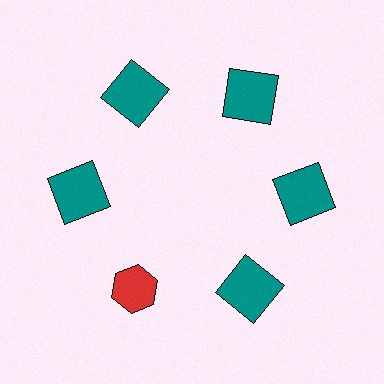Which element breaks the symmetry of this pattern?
The red hexagon at roughly the 7 o'clock position breaks the symmetry. All other shapes are teal squares.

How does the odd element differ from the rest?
It differs in both color (red instead of teal) and shape (hexagon instead of square).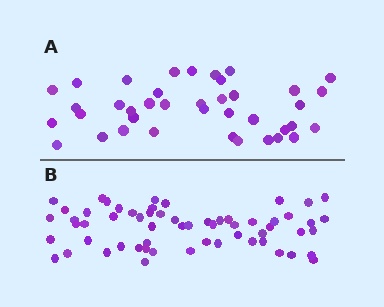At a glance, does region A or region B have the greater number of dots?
Region B (the bottom region) has more dots.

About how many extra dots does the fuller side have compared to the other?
Region B has approximately 20 more dots than region A.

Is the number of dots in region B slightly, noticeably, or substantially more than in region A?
Region B has substantially more. The ratio is roughly 1.5 to 1.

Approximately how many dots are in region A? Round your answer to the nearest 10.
About 40 dots. (The exact count is 39, which rounds to 40.)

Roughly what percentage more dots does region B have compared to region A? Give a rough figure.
About 55% more.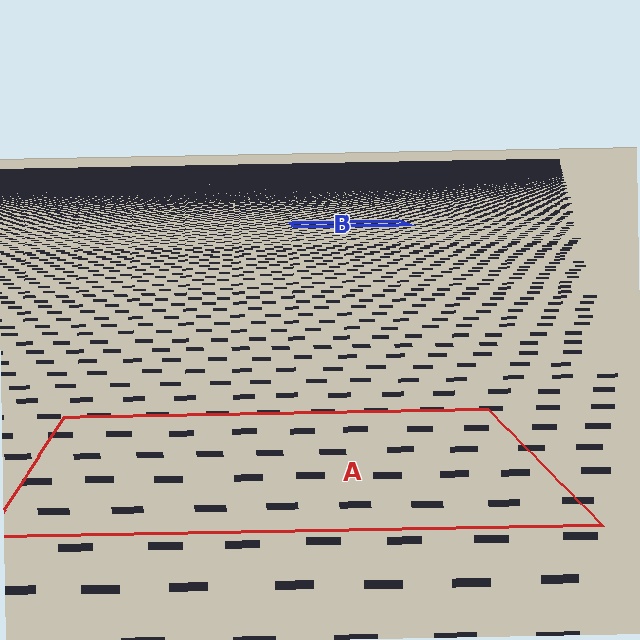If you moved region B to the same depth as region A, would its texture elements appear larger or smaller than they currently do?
They would appear larger. At a closer depth, the same texture elements are projected at a bigger on-screen size.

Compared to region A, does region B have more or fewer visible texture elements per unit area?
Region B has more texture elements per unit area — they are packed more densely because it is farther away.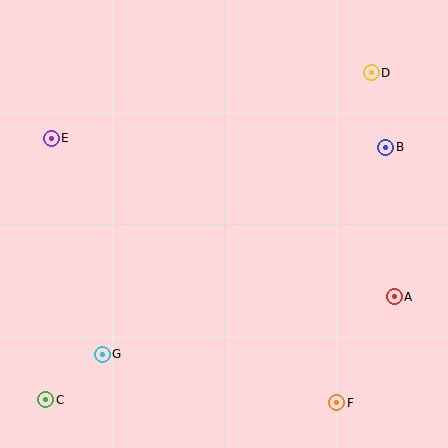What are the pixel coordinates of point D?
Point D is at (371, 73).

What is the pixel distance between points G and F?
The distance between G and F is 239 pixels.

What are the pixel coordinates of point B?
Point B is at (386, 147).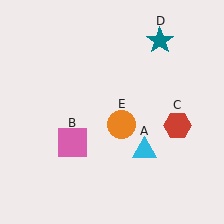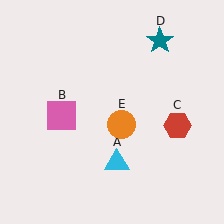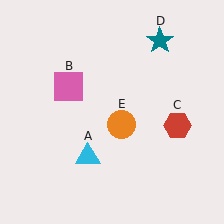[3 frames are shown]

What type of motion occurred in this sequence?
The cyan triangle (object A), pink square (object B) rotated clockwise around the center of the scene.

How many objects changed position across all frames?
2 objects changed position: cyan triangle (object A), pink square (object B).